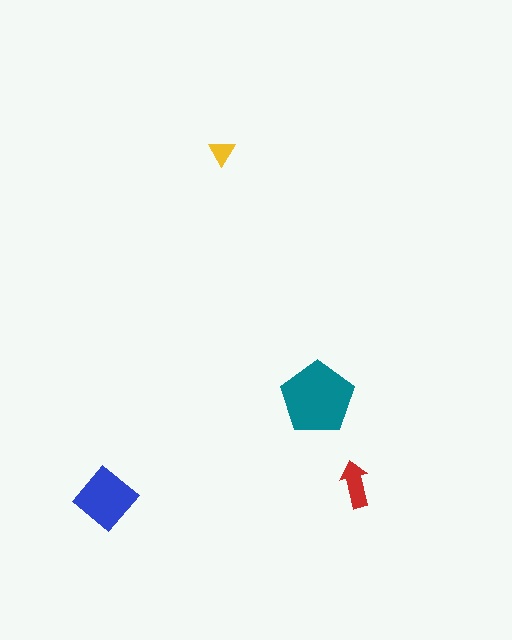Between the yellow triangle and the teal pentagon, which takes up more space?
The teal pentagon.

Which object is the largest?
The teal pentagon.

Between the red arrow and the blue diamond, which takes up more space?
The blue diamond.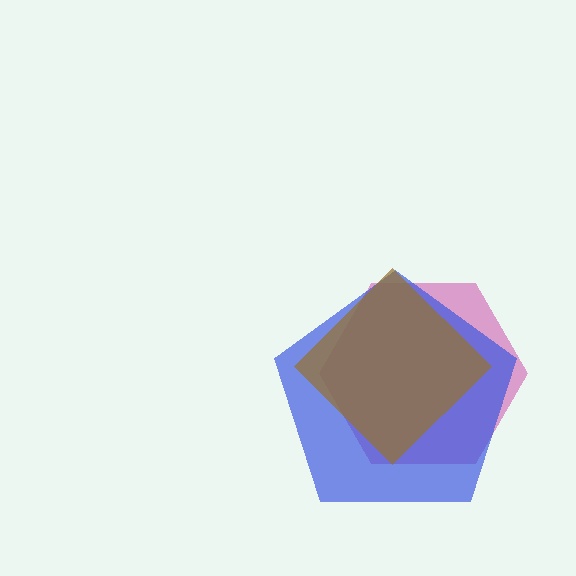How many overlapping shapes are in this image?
There are 3 overlapping shapes in the image.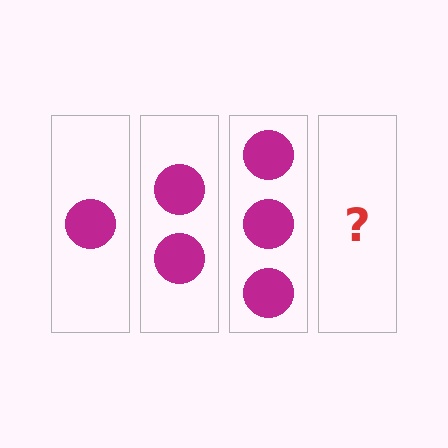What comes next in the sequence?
The next element should be 4 circles.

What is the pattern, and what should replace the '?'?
The pattern is that each step adds one more circle. The '?' should be 4 circles.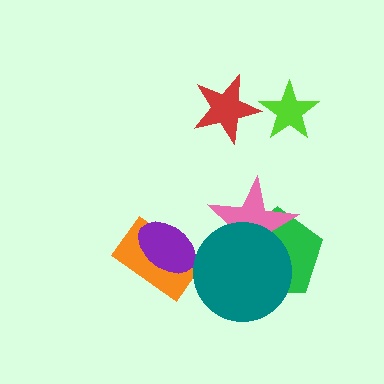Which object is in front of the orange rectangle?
The purple ellipse is in front of the orange rectangle.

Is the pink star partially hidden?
Yes, it is partially covered by another shape.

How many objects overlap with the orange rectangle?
1 object overlaps with the orange rectangle.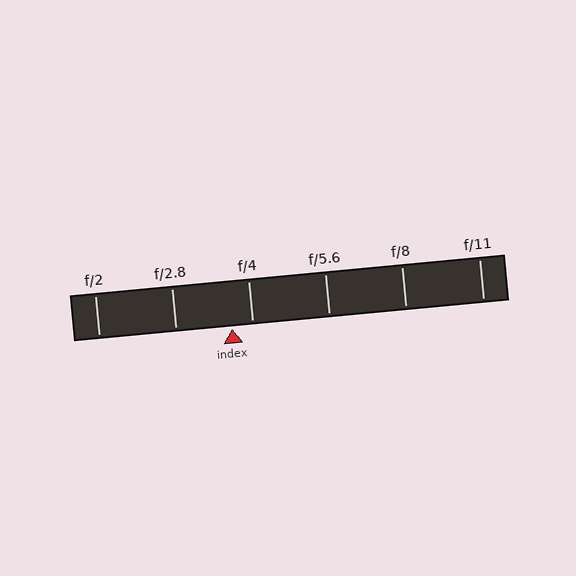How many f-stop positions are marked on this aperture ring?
There are 6 f-stop positions marked.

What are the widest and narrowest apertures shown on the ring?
The widest aperture shown is f/2 and the narrowest is f/11.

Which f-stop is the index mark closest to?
The index mark is closest to f/4.